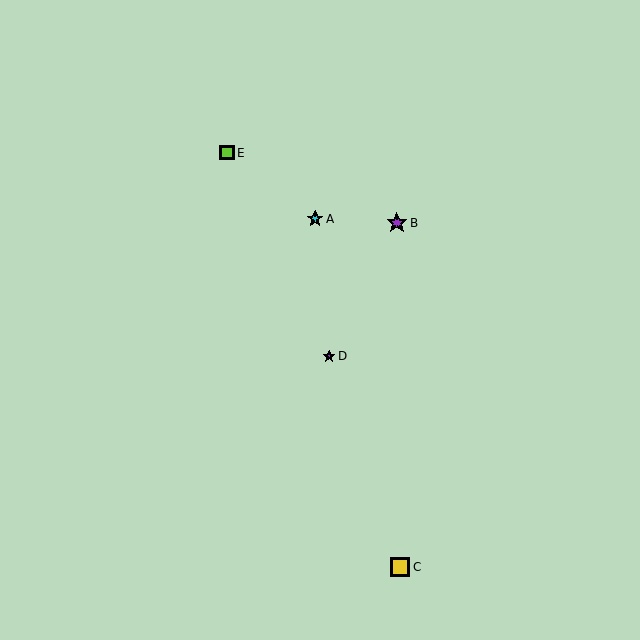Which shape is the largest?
The purple star (labeled B) is the largest.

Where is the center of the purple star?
The center of the purple star is at (397, 223).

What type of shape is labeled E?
Shape E is a lime square.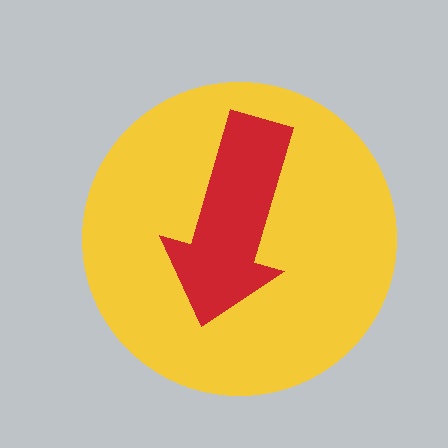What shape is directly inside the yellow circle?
The red arrow.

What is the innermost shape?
The red arrow.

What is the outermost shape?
The yellow circle.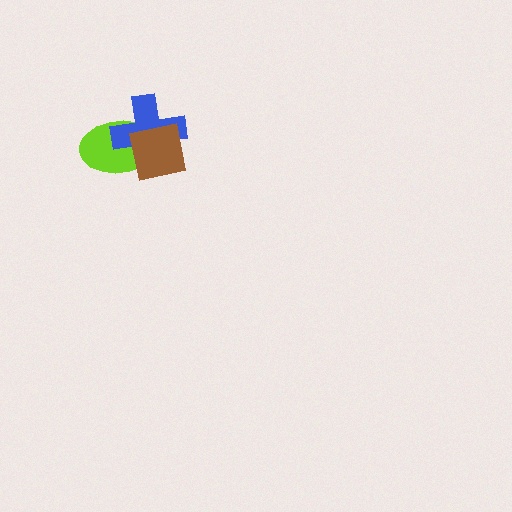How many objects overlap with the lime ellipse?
2 objects overlap with the lime ellipse.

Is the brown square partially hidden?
No, no other shape covers it.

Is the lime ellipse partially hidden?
Yes, it is partially covered by another shape.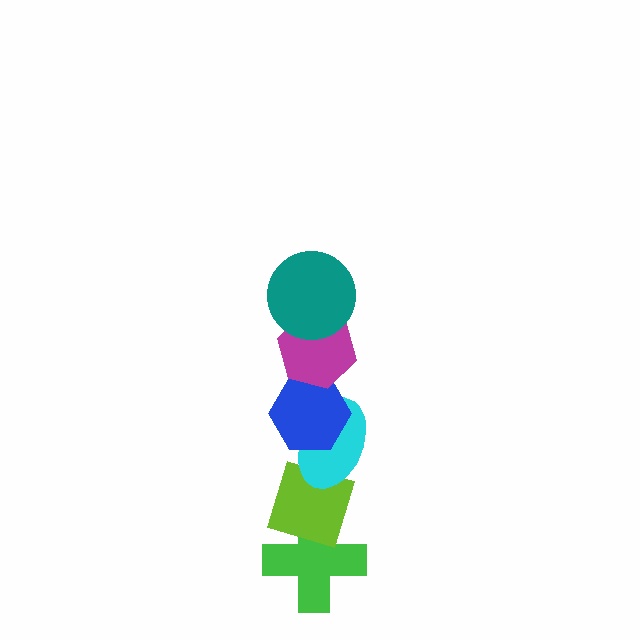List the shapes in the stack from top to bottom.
From top to bottom: the teal circle, the magenta hexagon, the blue hexagon, the cyan ellipse, the lime diamond, the green cross.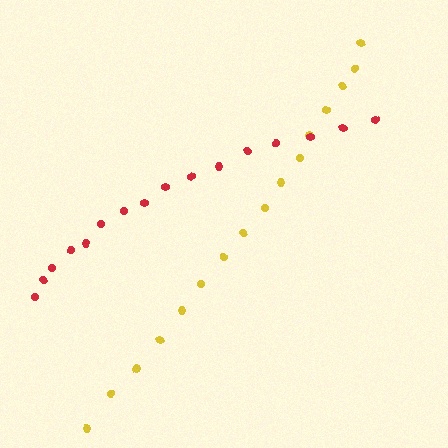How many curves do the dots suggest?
There are 2 distinct paths.